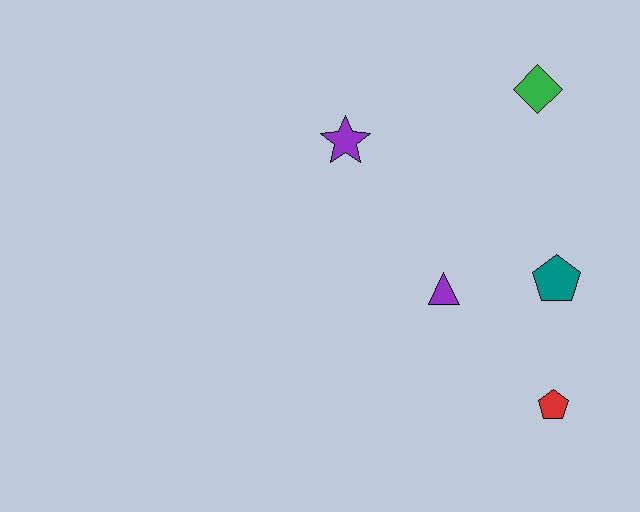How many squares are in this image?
There are no squares.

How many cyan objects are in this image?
There are no cyan objects.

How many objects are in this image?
There are 5 objects.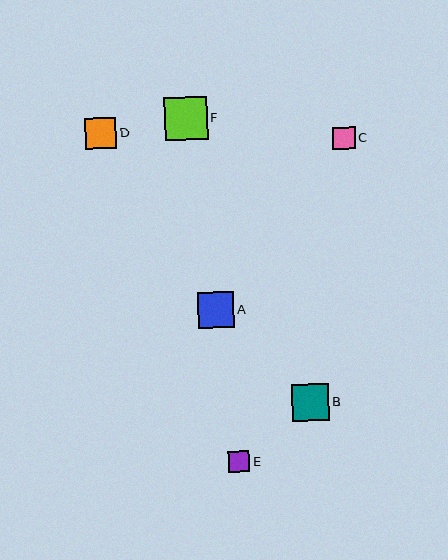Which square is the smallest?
Square E is the smallest with a size of approximately 21 pixels.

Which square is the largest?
Square F is the largest with a size of approximately 43 pixels.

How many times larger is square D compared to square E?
Square D is approximately 1.5 times the size of square E.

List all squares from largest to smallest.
From largest to smallest: F, B, A, D, C, E.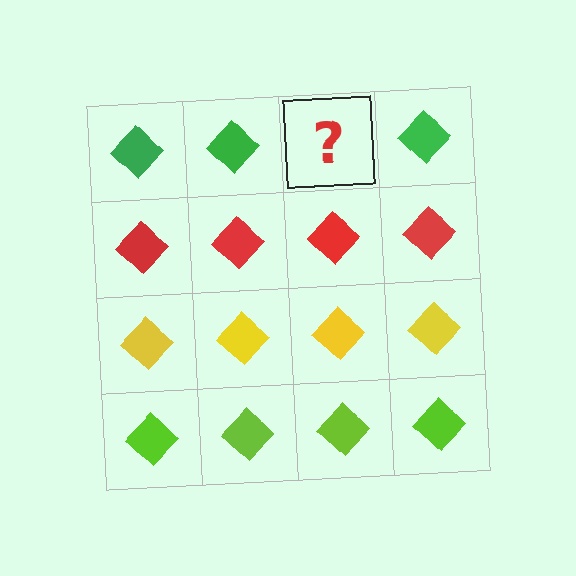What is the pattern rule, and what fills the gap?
The rule is that each row has a consistent color. The gap should be filled with a green diamond.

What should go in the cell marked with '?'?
The missing cell should contain a green diamond.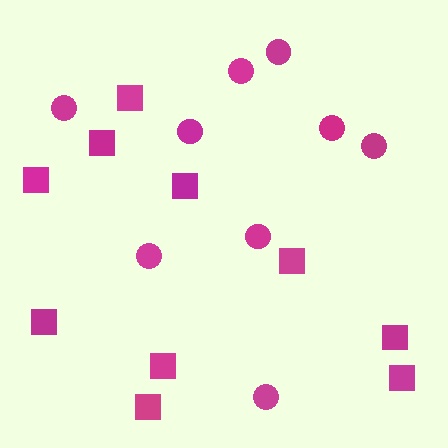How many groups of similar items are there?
There are 2 groups: one group of squares (10) and one group of circles (9).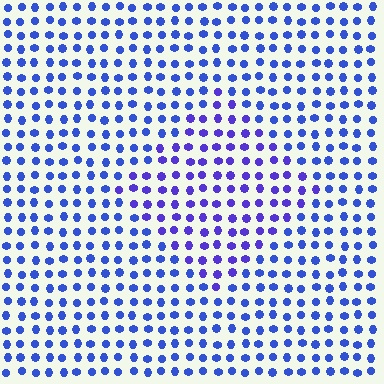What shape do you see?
I see a diamond.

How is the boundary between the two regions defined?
The boundary is defined purely by a slight shift in hue (about 24 degrees). Spacing, size, and orientation are identical on both sides.